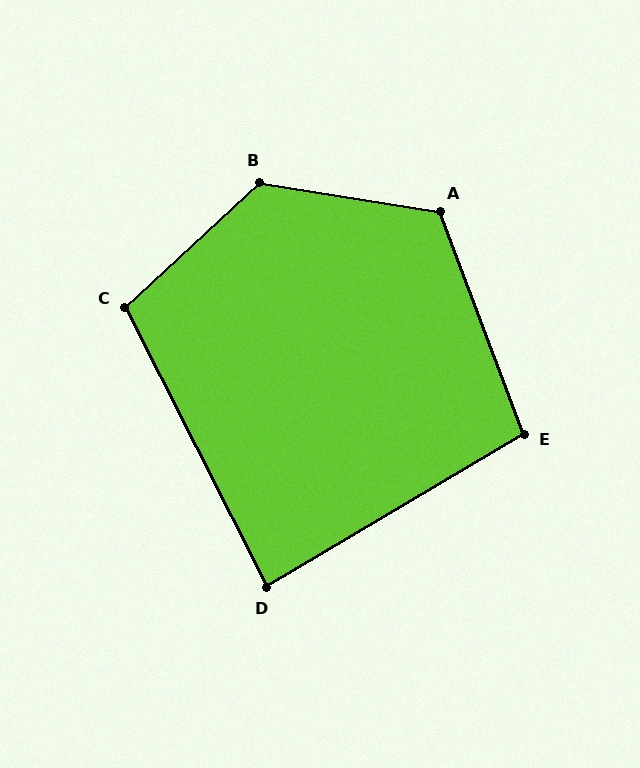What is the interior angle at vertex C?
Approximately 106 degrees (obtuse).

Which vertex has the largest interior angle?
B, at approximately 128 degrees.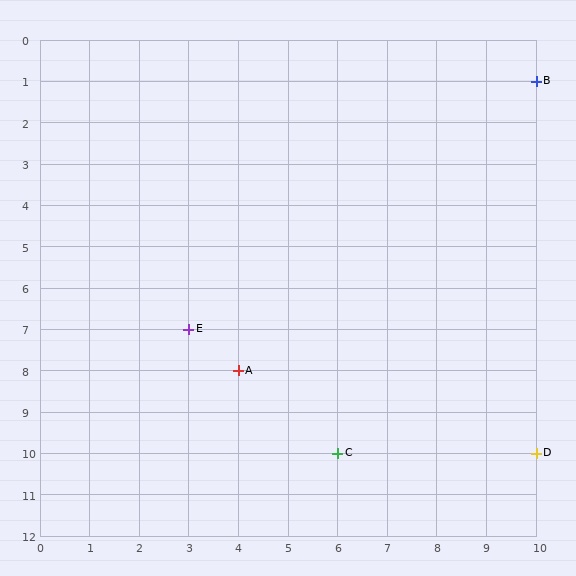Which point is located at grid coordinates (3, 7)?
Point E is at (3, 7).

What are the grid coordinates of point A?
Point A is at grid coordinates (4, 8).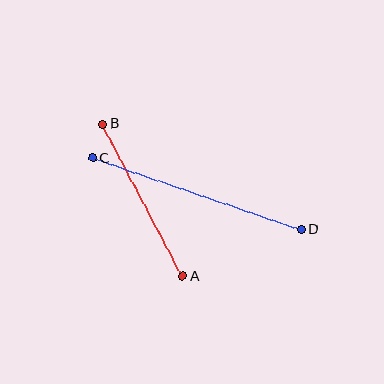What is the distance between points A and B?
The distance is approximately 171 pixels.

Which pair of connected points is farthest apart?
Points C and D are farthest apart.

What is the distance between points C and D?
The distance is approximately 220 pixels.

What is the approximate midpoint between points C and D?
The midpoint is at approximately (197, 194) pixels.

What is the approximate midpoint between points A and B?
The midpoint is at approximately (143, 200) pixels.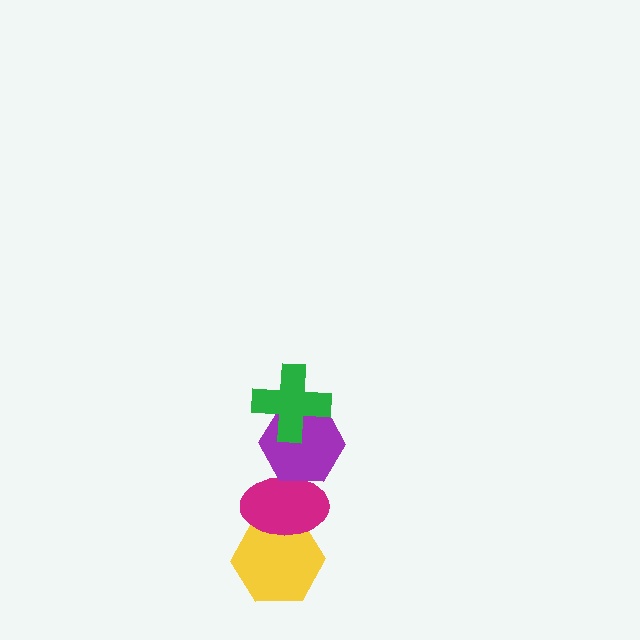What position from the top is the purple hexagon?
The purple hexagon is 2nd from the top.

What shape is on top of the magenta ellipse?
The purple hexagon is on top of the magenta ellipse.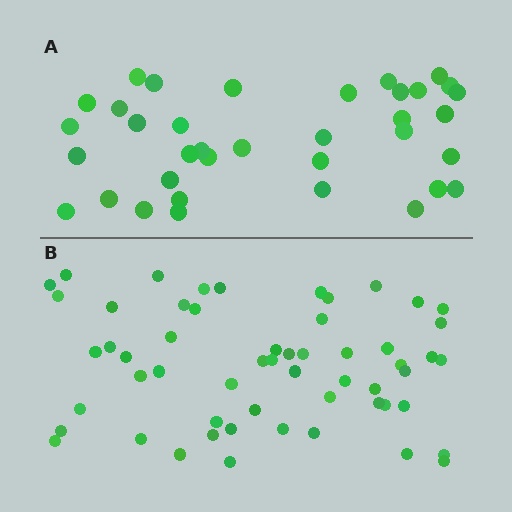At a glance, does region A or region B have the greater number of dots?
Region B (the bottom region) has more dots.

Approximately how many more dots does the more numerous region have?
Region B has approximately 20 more dots than region A.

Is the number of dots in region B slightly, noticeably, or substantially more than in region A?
Region B has substantially more. The ratio is roughly 1.6 to 1.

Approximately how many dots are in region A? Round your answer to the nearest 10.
About 40 dots. (The exact count is 36, which rounds to 40.)